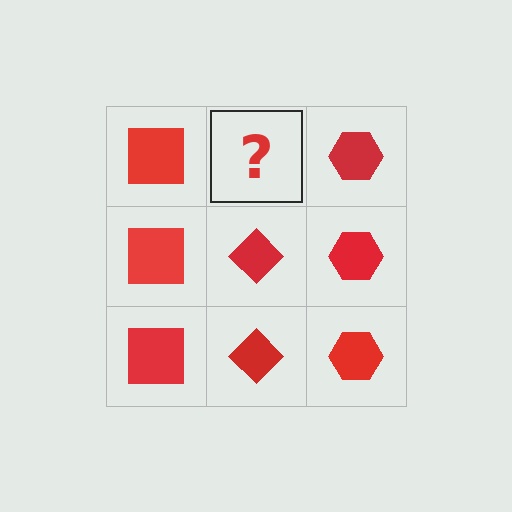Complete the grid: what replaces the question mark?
The question mark should be replaced with a red diamond.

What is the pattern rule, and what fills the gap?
The rule is that each column has a consistent shape. The gap should be filled with a red diamond.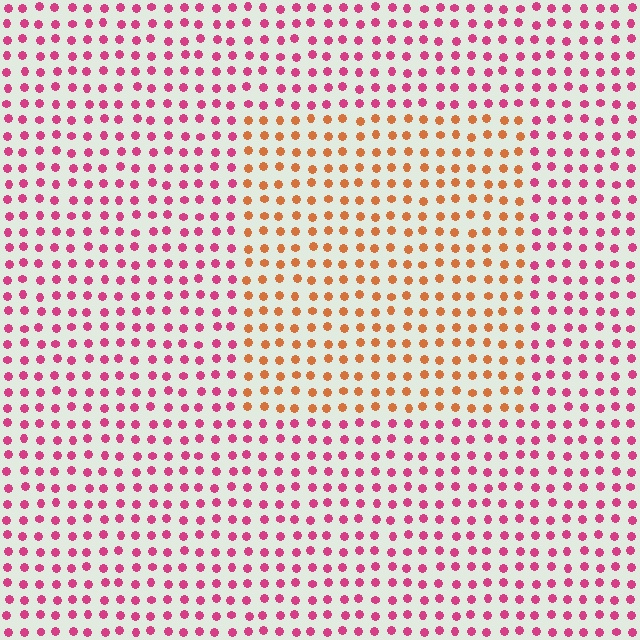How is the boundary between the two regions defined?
The boundary is defined purely by a slight shift in hue (about 49 degrees). Spacing, size, and orientation are identical on both sides.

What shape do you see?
I see a rectangle.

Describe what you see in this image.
The image is filled with small magenta elements in a uniform arrangement. A rectangle-shaped region is visible where the elements are tinted to a slightly different hue, forming a subtle color boundary.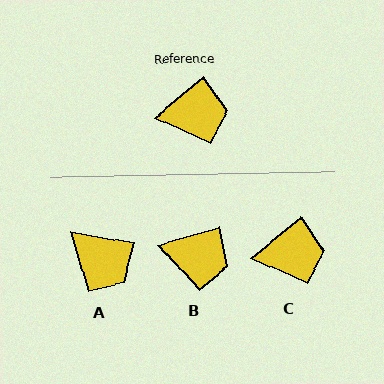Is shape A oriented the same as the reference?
No, it is off by about 49 degrees.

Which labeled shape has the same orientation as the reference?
C.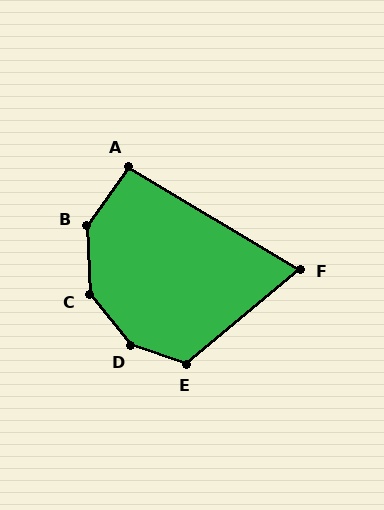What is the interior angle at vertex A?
Approximately 94 degrees (approximately right).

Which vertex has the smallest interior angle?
F, at approximately 71 degrees.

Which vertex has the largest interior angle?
D, at approximately 147 degrees.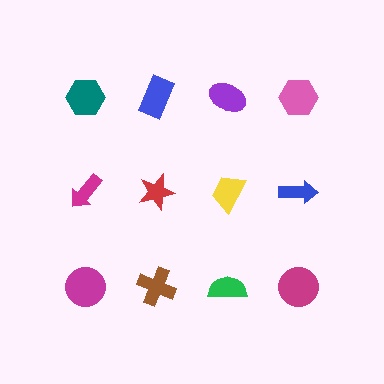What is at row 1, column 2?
A blue rectangle.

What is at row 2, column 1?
A magenta arrow.